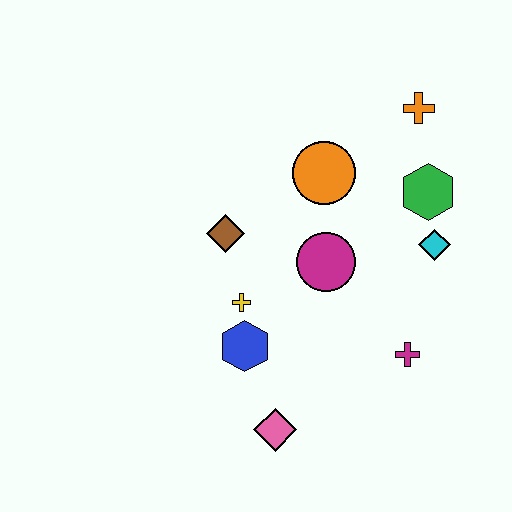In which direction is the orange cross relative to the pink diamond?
The orange cross is above the pink diamond.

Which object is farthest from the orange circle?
The pink diamond is farthest from the orange circle.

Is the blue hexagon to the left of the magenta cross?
Yes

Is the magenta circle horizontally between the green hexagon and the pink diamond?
Yes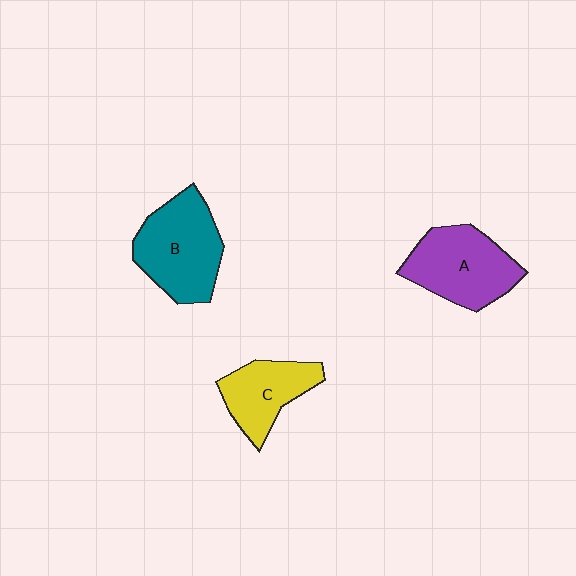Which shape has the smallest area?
Shape C (yellow).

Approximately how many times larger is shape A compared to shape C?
Approximately 1.3 times.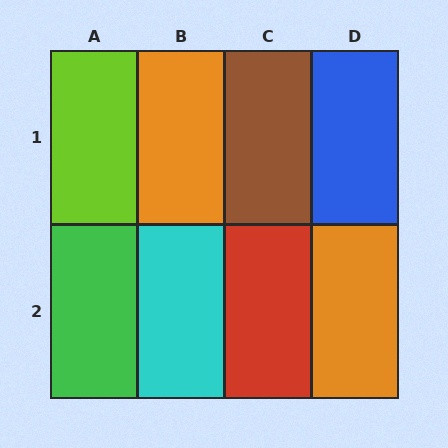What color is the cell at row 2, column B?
Cyan.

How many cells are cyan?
1 cell is cyan.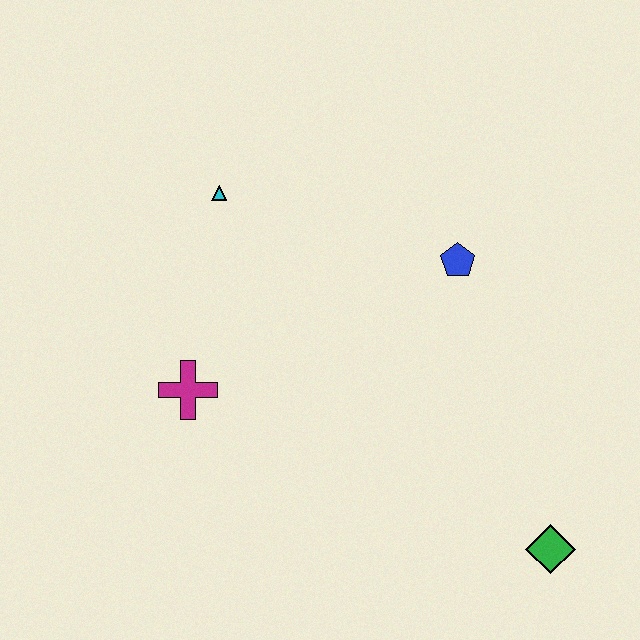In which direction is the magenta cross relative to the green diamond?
The magenta cross is to the left of the green diamond.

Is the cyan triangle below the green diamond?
No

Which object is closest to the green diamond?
The blue pentagon is closest to the green diamond.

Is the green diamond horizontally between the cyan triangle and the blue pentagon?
No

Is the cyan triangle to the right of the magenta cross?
Yes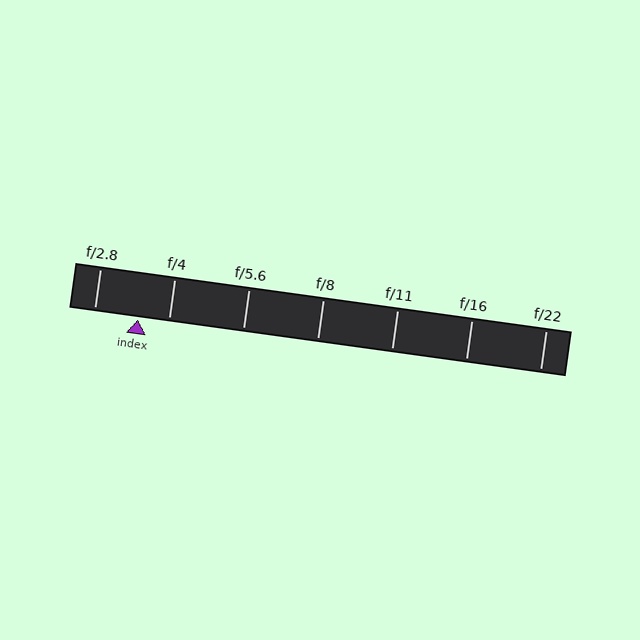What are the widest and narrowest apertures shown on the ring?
The widest aperture shown is f/2.8 and the narrowest is f/22.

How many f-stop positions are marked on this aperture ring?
There are 7 f-stop positions marked.